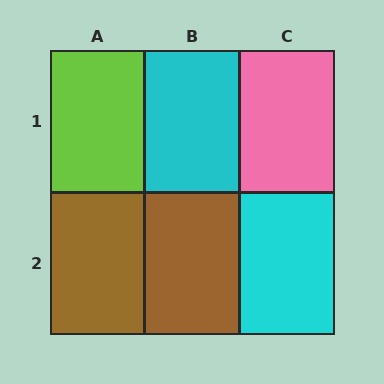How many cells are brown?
2 cells are brown.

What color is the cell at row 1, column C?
Pink.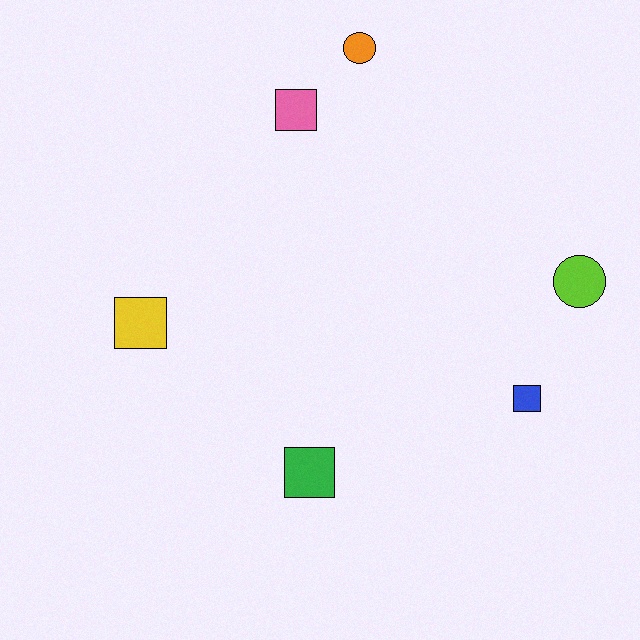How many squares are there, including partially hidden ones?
There are 4 squares.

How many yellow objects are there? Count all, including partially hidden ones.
There is 1 yellow object.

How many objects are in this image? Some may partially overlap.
There are 6 objects.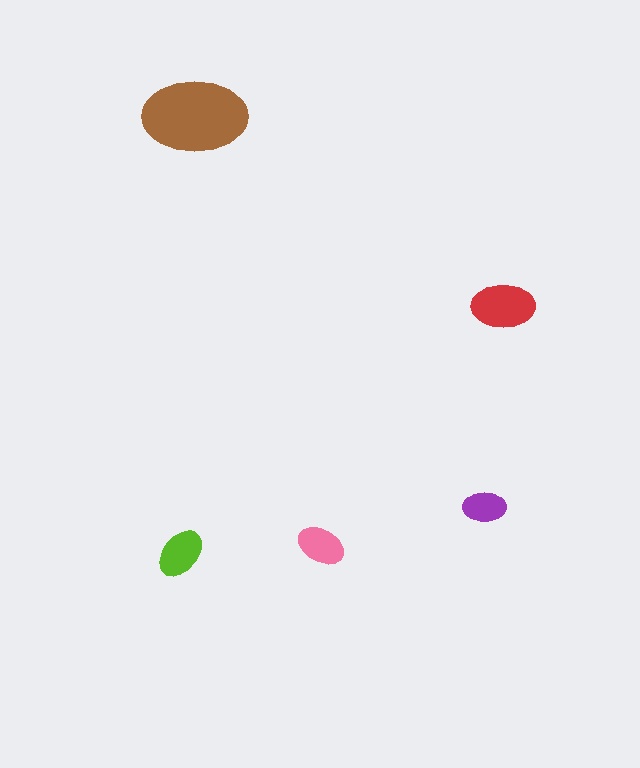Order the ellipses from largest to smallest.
the brown one, the red one, the lime one, the pink one, the purple one.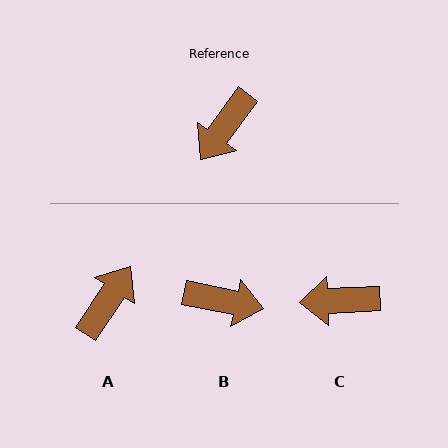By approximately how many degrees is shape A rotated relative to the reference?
Approximately 177 degrees clockwise.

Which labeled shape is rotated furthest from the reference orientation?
A, about 177 degrees away.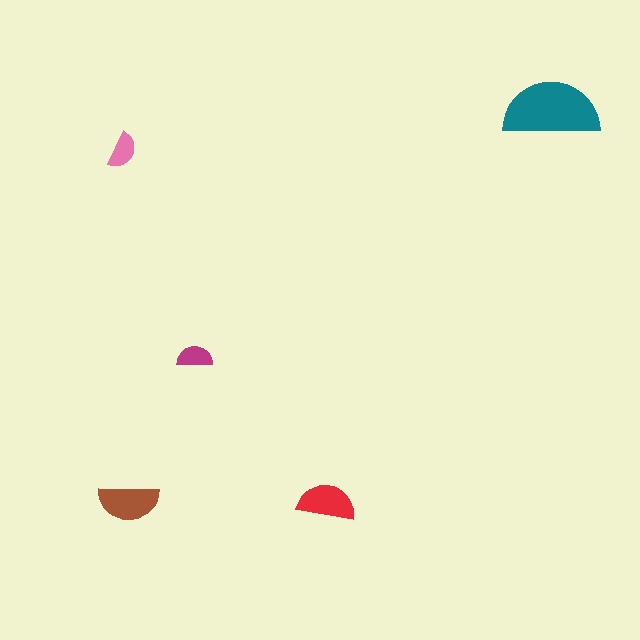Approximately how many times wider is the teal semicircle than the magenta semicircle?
About 2.5 times wider.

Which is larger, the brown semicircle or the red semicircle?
The brown one.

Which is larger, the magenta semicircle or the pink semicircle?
The pink one.